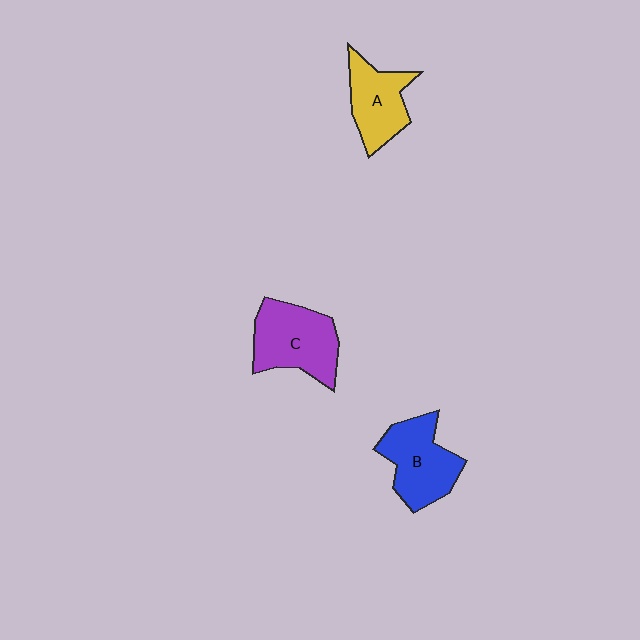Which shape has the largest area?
Shape C (purple).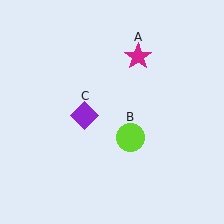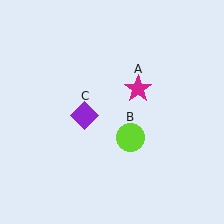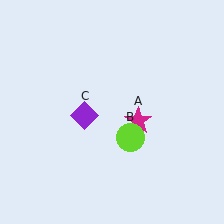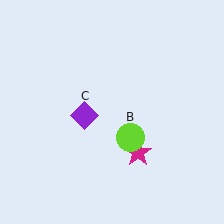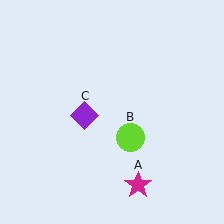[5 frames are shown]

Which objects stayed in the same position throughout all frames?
Lime circle (object B) and purple diamond (object C) remained stationary.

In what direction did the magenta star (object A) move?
The magenta star (object A) moved down.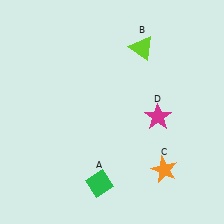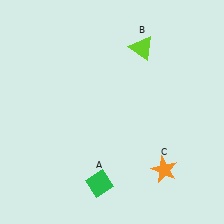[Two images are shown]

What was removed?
The magenta star (D) was removed in Image 2.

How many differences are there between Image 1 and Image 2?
There is 1 difference between the two images.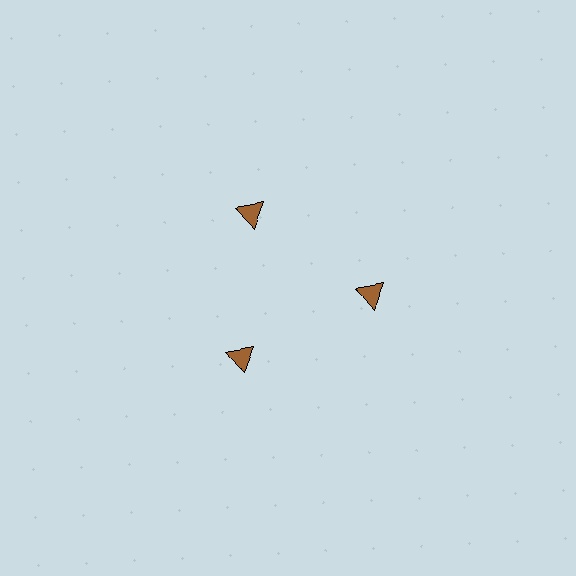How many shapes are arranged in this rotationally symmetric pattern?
There are 3 shapes, arranged in 3 groups of 1.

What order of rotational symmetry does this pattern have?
This pattern has 3-fold rotational symmetry.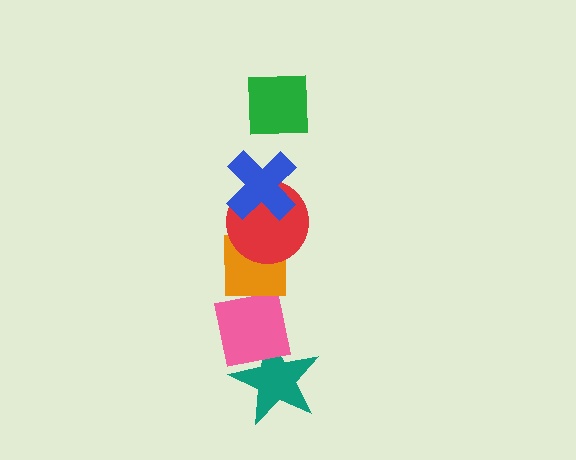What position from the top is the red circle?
The red circle is 3rd from the top.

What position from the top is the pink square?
The pink square is 5th from the top.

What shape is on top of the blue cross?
The green square is on top of the blue cross.